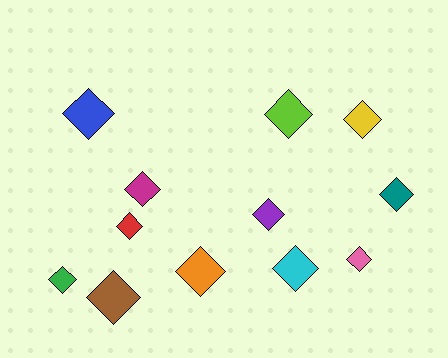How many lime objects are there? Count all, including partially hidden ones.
There is 1 lime object.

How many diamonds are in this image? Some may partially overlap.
There are 12 diamonds.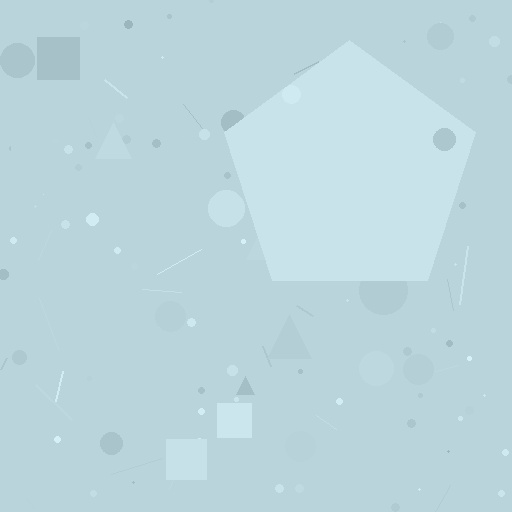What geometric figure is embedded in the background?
A pentagon is embedded in the background.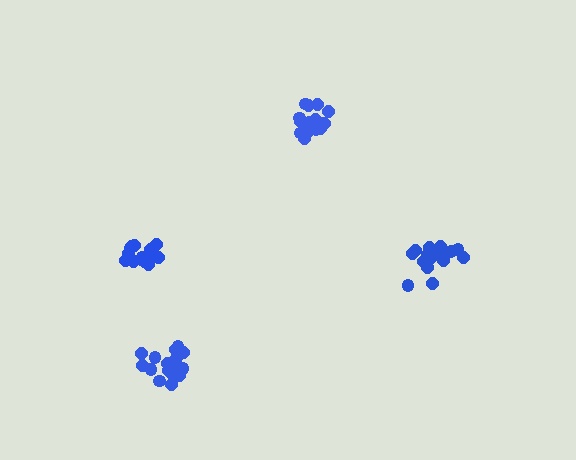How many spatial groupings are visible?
There are 4 spatial groupings.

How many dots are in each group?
Group 1: 16 dots, Group 2: 20 dots, Group 3: 21 dots, Group 4: 15 dots (72 total).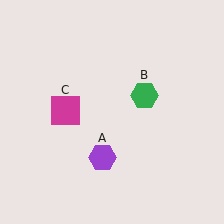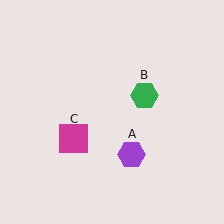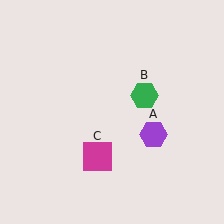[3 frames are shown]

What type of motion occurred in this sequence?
The purple hexagon (object A), magenta square (object C) rotated counterclockwise around the center of the scene.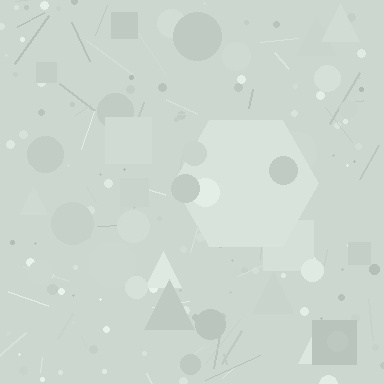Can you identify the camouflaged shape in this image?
The camouflaged shape is a hexagon.